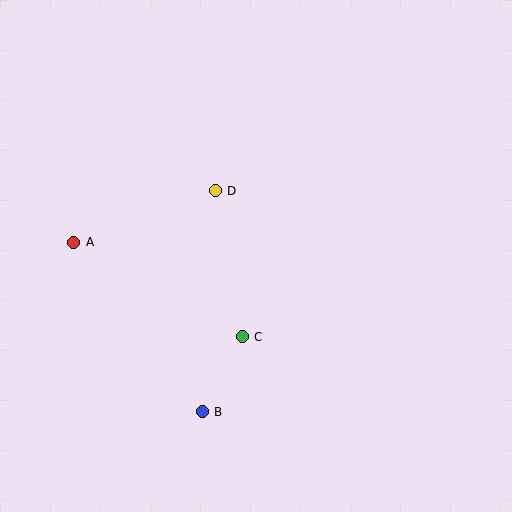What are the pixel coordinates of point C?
Point C is at (242, 337).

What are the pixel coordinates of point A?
Point A is at (74, 242).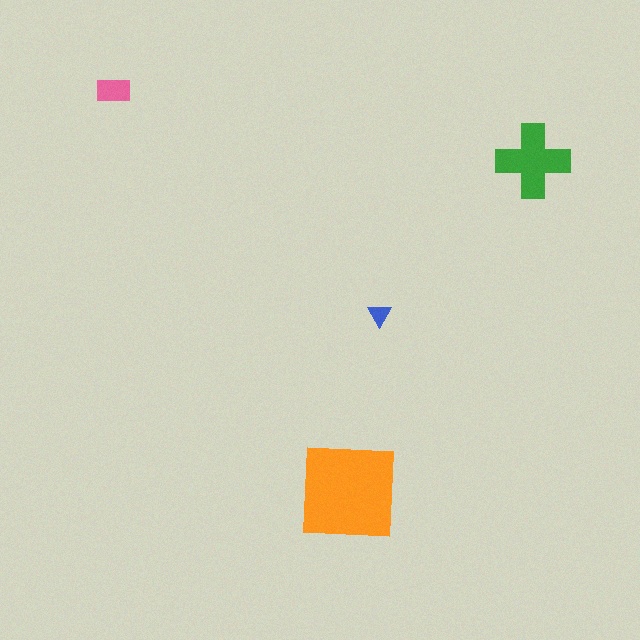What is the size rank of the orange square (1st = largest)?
1st.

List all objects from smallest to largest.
The blue triangle, the pink rectangle, the green cross, the orange square.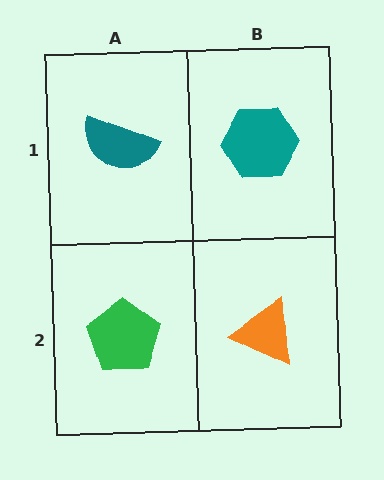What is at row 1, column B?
A teal hexagon.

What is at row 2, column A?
A green pentagon.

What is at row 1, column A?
A teal semicircle.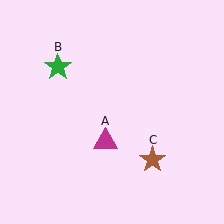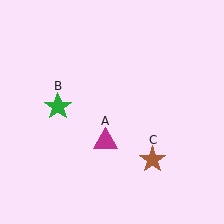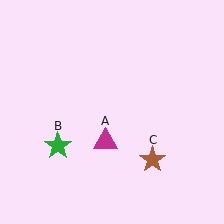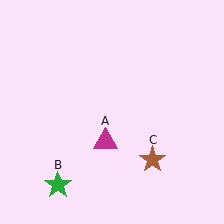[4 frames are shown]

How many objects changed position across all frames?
1 object changed position: green star (object B).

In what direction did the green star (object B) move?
The green star (object B) moved down.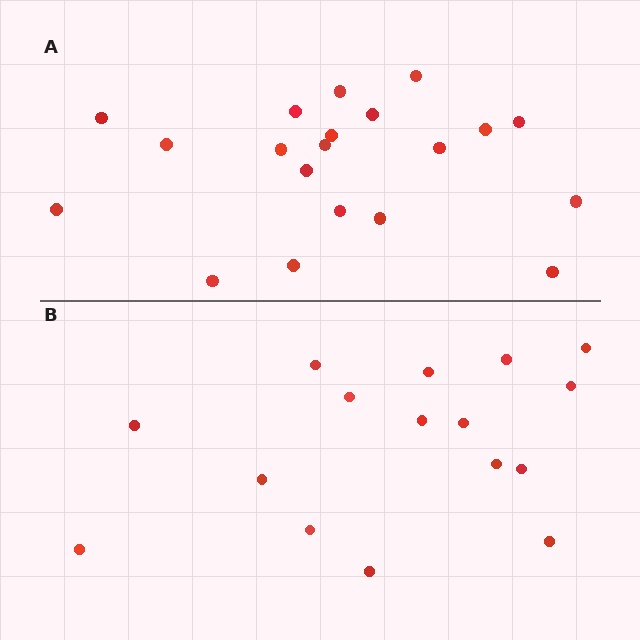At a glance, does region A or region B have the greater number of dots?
Region A (the top region) has more dots.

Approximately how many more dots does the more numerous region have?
Region A has about 4 more dots than region B.